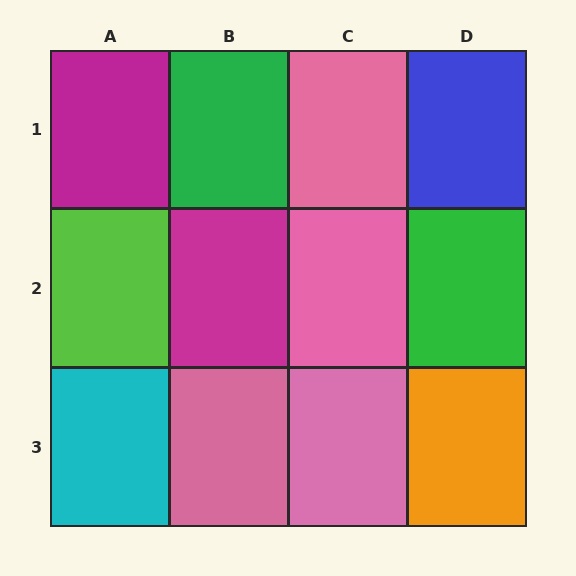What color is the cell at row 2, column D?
Green.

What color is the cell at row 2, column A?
Lime.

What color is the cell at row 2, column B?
Magenta.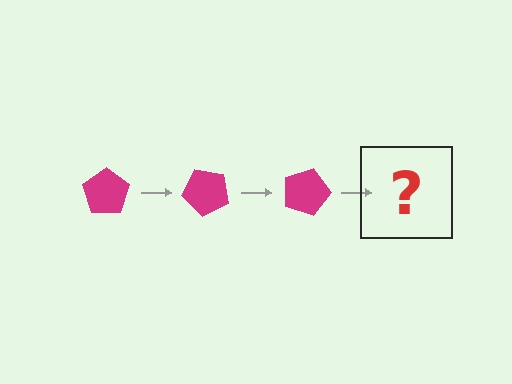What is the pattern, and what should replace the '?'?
The pattern is that the pentagon rotates 45 degrees each step. The '?' should be a magenta pentagon rotated 135 degrees.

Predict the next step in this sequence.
The next step is a magenta pentagon rotated 135 degrees.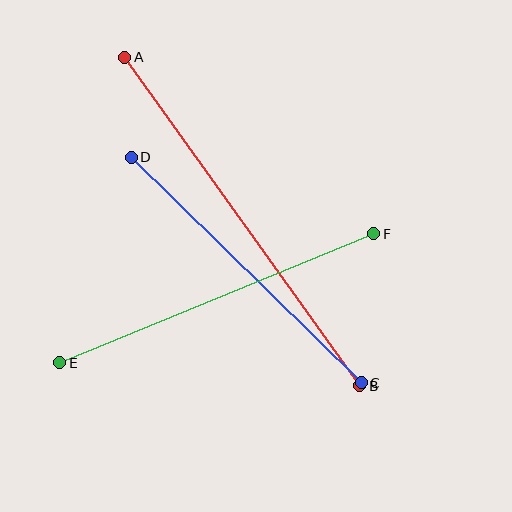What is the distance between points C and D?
The distance is approximately 322 pixels.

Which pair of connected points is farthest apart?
Points A and B are farthest apart.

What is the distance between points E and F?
The distance is approximately 339 pixels.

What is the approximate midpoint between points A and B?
The midpoint is at approximately (242, 222) pixels.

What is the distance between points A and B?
The distance is approximately 404 pixels.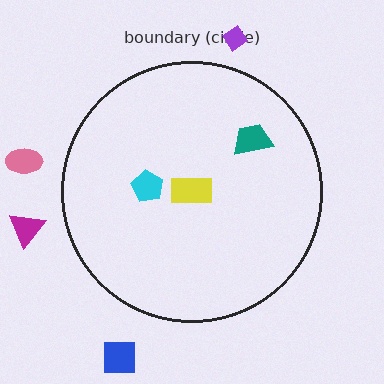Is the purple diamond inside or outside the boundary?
Outside.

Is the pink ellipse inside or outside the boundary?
Outside.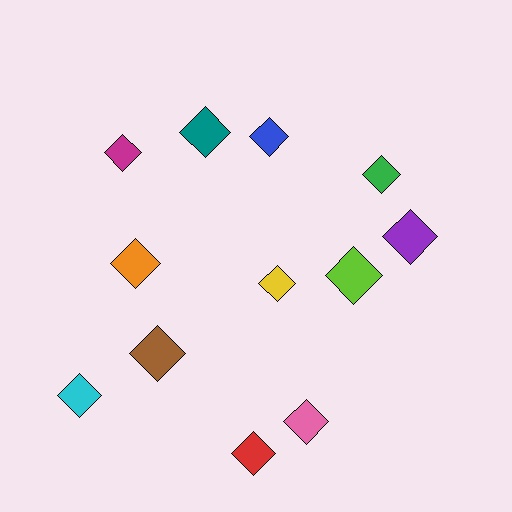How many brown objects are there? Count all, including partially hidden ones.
There is 1 brown object.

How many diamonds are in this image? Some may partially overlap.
There are 12 diamonds.